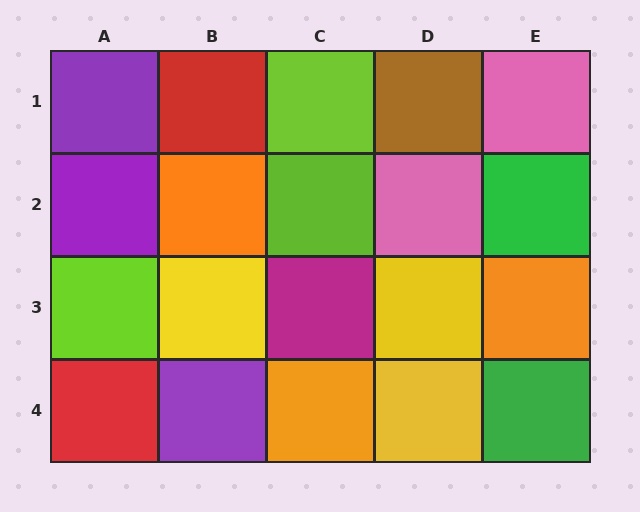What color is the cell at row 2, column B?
Orange.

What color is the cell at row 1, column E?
Pink.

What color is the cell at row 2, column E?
Green.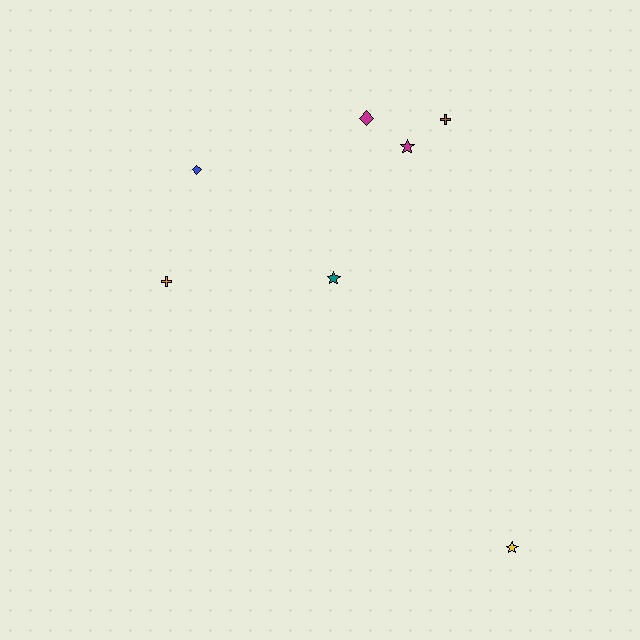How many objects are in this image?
There are 7 objects.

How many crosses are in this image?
There are 2 crosses.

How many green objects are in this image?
There are no green objects.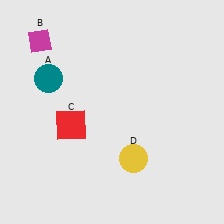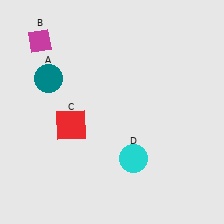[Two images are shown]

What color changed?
The circle (D) changed from yellow in Image 1 to cyan in Image 2.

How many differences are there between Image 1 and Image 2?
There is 1 difference between the two images.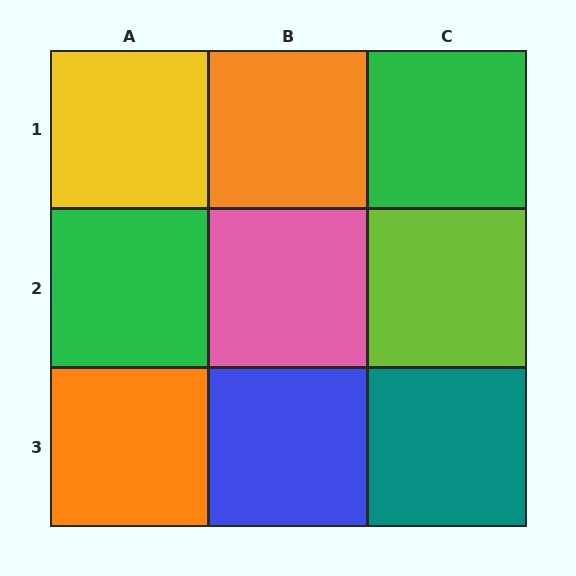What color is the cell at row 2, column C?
Lime.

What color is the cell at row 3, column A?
Orange.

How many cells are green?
2 cells are green.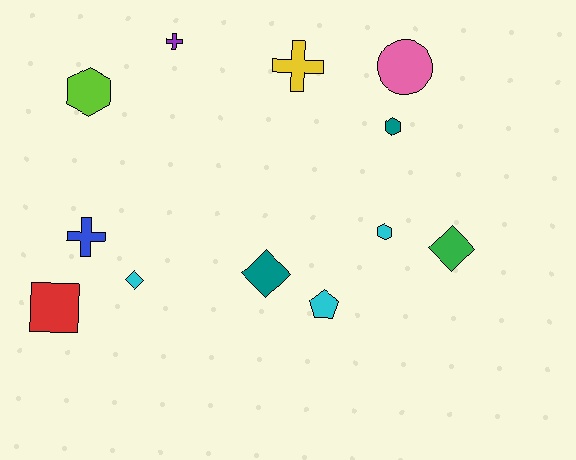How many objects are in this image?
There are 12 objects.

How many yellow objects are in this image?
There is 1 yellow object.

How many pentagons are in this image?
There is 1 pentagon.